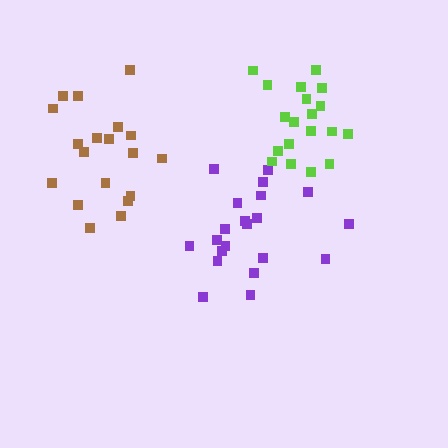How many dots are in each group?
Group 1: 21 dots, Group 2: 19 dots, Group 3: 19 dots (59 total).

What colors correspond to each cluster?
The clusters are colored: purple, lime, brown.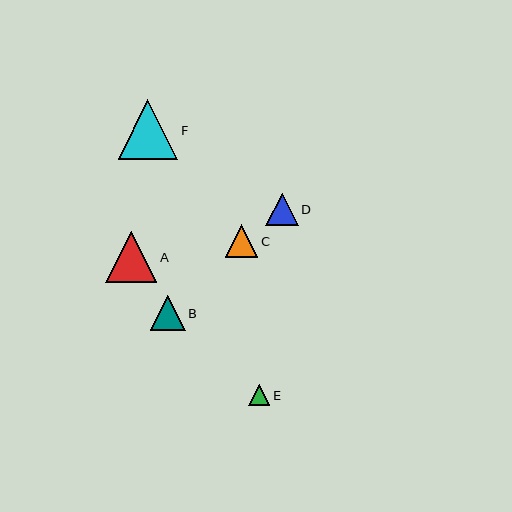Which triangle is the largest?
Triangle F is the largest with a size of approximately 59 pixels.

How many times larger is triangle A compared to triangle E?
Triangle A is approximately 2.5 times the size of triangle E.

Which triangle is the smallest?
Triangle E is the smallest with a size of approximately 21 pixels.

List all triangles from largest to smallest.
From largest to smallest: F, A, B, C, D, E.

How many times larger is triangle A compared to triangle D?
Triangle A is approximately 1.6 times the size of triangle D.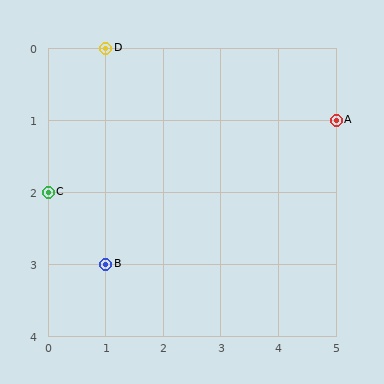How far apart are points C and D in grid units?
Points C and D are 1 column and 2 rows apart (about 2.2 grid units diagonally).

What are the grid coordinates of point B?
Point B is at grid coordinates (1, 3).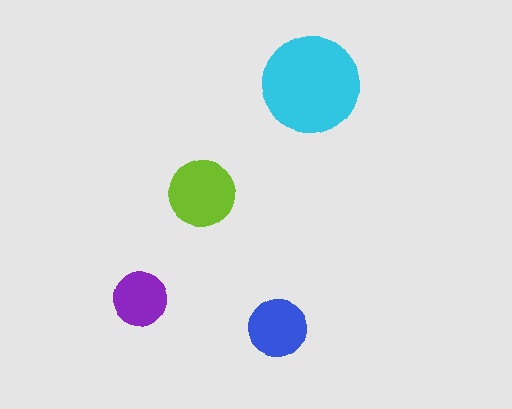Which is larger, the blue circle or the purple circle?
The blue one.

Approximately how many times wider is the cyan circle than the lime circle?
About 1.5 times wider.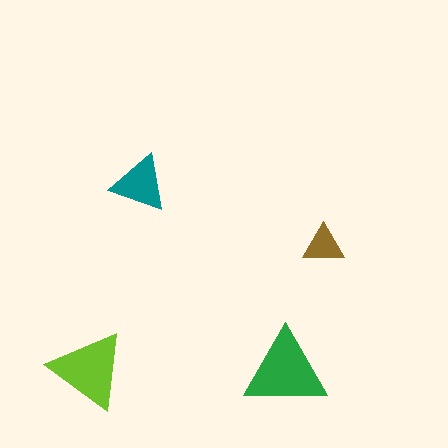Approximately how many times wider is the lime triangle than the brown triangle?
About 2 times wider.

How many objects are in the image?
There are 4 objects in the image.